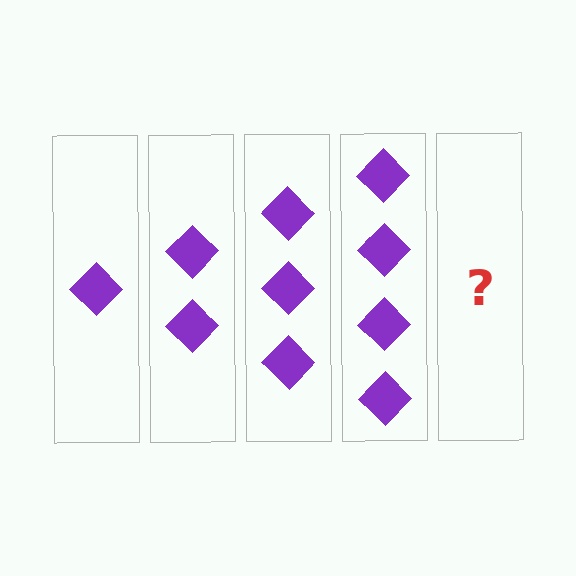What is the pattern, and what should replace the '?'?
The pattern is that each step adds one more diamond. The '?' should be 5 diamonds.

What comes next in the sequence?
The next element should be 5 diamonds.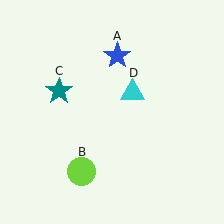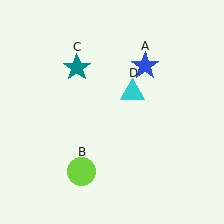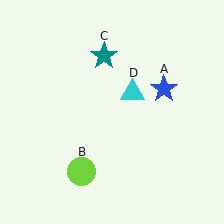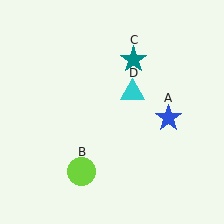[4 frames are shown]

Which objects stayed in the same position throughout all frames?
Lime circle (object B) and cyan triangle (object D) remained stationary.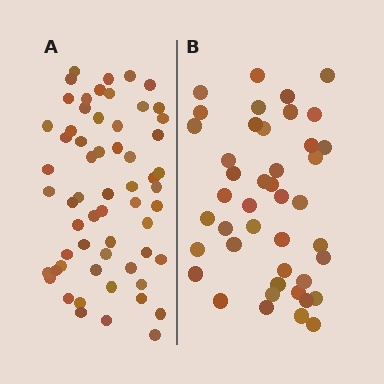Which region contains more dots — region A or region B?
Region A (the left region) has more dots.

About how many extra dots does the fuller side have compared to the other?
Region A has approximately 15 more dots than region B.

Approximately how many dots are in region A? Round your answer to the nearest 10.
About 60 dots.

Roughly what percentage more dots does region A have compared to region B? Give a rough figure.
About 40% more.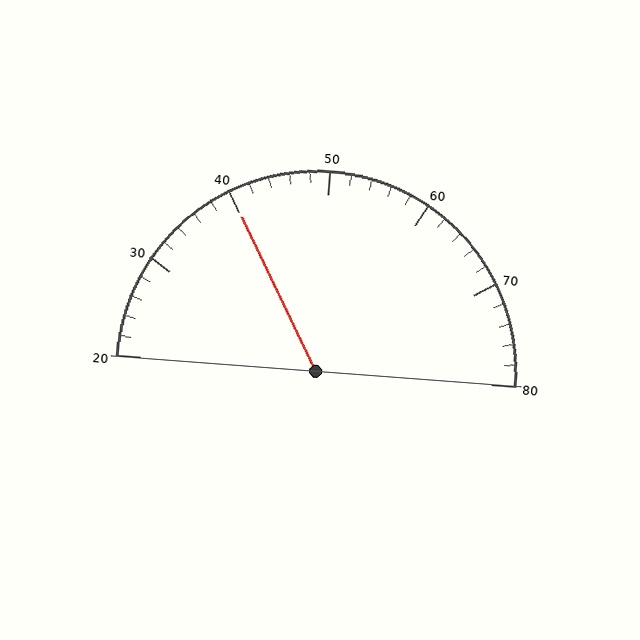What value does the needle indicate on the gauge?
The needle indicates approximately 40.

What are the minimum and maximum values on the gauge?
The gauge ranges from 20 to 80.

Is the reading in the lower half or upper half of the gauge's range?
The reading is in the lower half of the range (20 to 80).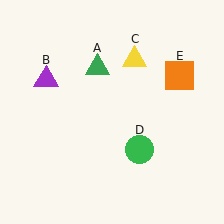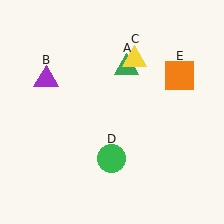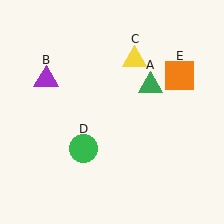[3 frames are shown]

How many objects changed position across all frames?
2 objects changed position: green triangle (object A), green circle (object D).